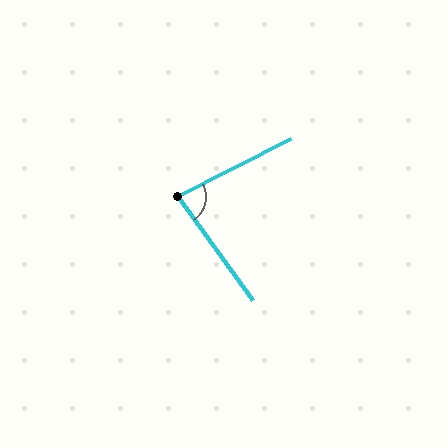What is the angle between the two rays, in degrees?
Approximately 81 degrees.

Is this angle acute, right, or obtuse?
It is acute.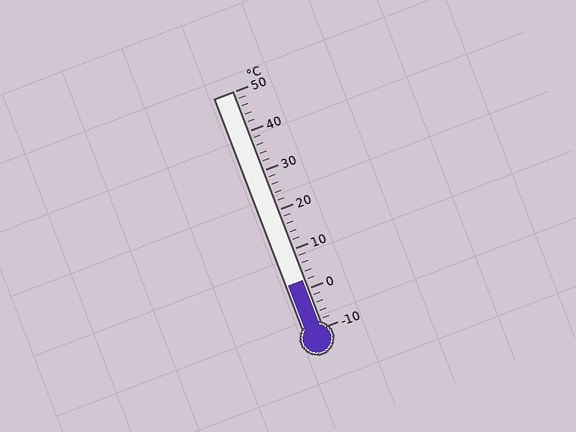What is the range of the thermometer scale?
The thermometer scale ranges from -10°C to 50°C.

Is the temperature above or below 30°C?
The temperature is below 30°C.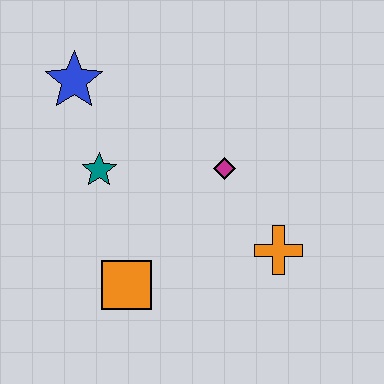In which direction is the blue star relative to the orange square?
The blue star is above the orange square.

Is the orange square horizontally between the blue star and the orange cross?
Yes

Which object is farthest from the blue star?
The orange cross is farthest from the blue star.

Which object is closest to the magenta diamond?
The orange cross is closest to the magenta diamond.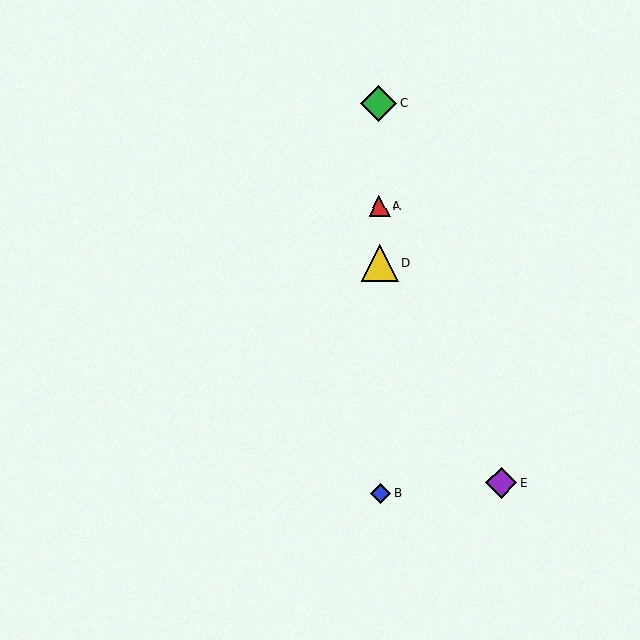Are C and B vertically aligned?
Yes, both are at x≈379.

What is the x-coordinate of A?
Object A is at x≈379.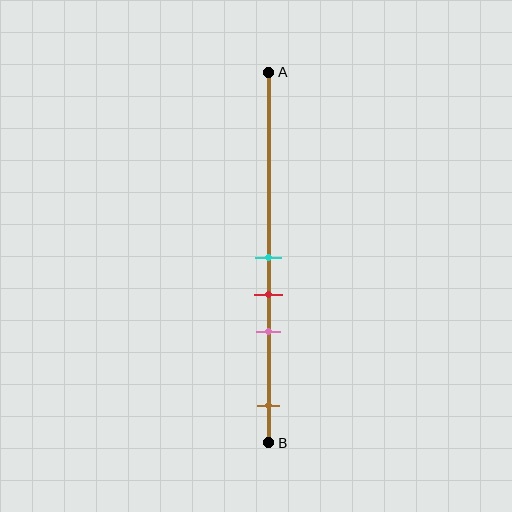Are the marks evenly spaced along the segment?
No, the marks are not evenly spaced.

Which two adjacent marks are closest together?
The cyan and red marks are the closest adjacent pair.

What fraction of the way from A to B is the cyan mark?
The cyan mark is approximately 50% (0.5) of the way from A to B.